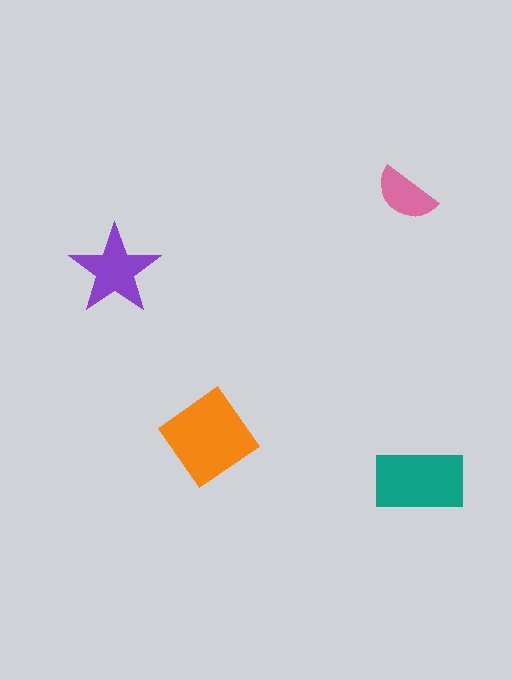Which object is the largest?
The orange diamond.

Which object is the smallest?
The pink semicircle.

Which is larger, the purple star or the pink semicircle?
The purple star.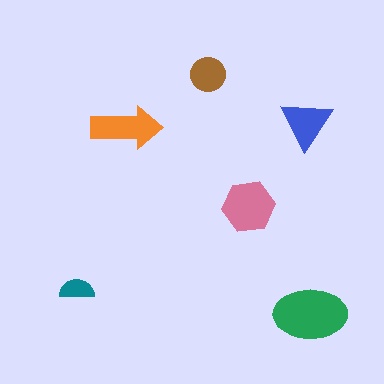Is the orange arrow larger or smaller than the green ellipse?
Smaller.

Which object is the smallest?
The teal semicircle.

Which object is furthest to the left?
The teal semicircle is leftmost.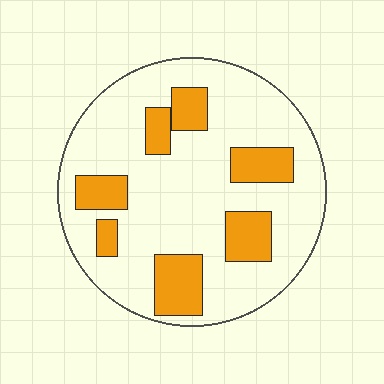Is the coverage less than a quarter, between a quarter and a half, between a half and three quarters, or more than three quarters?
Less than a quarter.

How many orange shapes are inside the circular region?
7.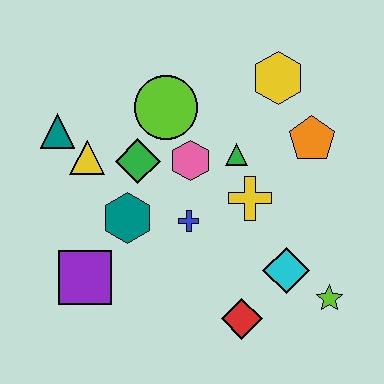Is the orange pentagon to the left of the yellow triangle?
No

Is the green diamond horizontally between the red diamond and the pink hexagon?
No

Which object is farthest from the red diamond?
The teal triangle is farthest from the red diamond.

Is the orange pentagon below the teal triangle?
Yes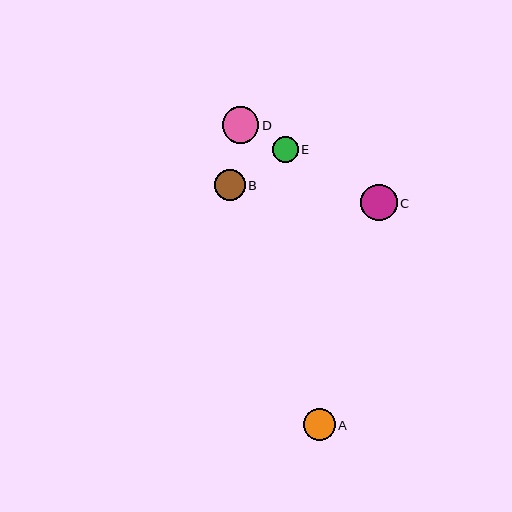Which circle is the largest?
Circle D is the largest with a size of approximately 37 pixels.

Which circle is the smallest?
Circle E is the smallest with a size of approximately 26 pixels.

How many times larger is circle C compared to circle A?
Circle C is approximately 1.1 times the size of circle A.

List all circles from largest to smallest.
From largest to smallest: D, C, A, B, E.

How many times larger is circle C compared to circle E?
Circle C is approximately 1.4 times the size of circle E.